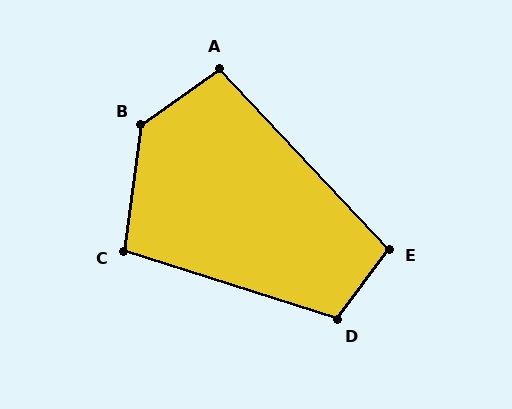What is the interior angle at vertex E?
Approximately 100 degrees (obtuse).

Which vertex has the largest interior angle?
B, at approximately 133 degrees.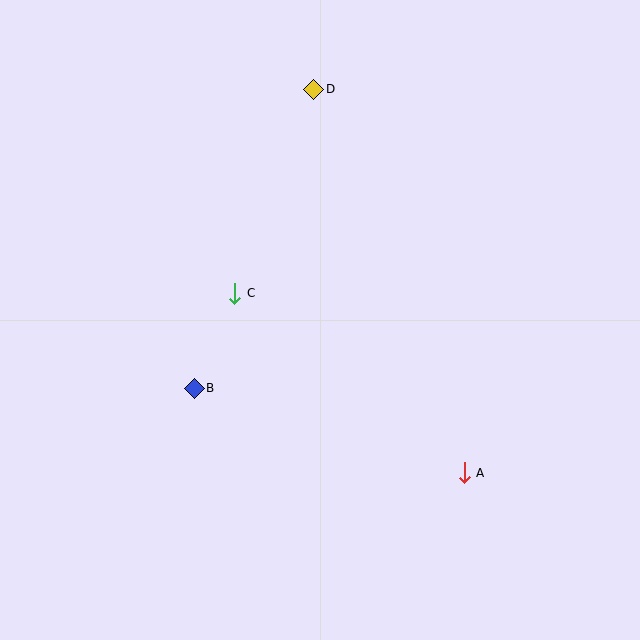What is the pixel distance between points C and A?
The distance between C and A is 291 pixels.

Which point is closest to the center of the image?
Point C at (235, 293) is closest to the center.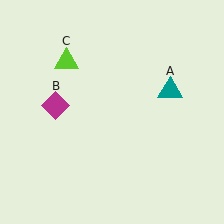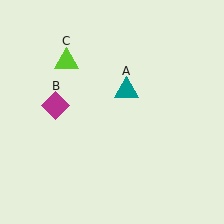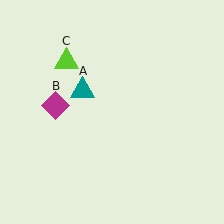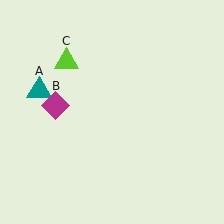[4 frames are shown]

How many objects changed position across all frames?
1 object changed position: teal triangle (object A).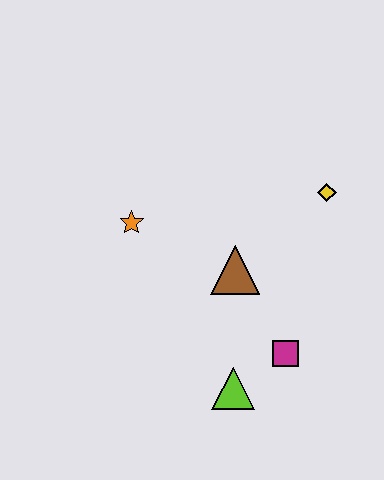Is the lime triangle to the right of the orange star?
Yes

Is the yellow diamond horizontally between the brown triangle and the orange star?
No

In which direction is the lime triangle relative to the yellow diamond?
The lime triangle is below the yellow diamond.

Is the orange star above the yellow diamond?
No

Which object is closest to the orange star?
The brown triangle is closest to the orange star.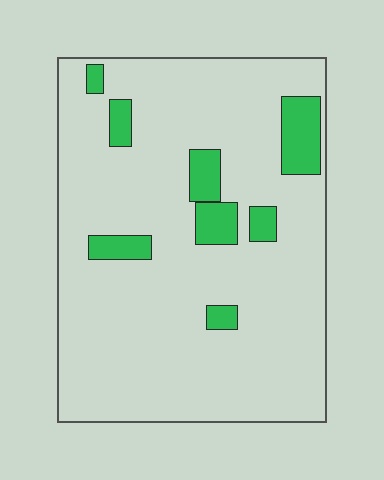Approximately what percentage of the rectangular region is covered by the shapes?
Approximately 10%.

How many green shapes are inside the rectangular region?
8.